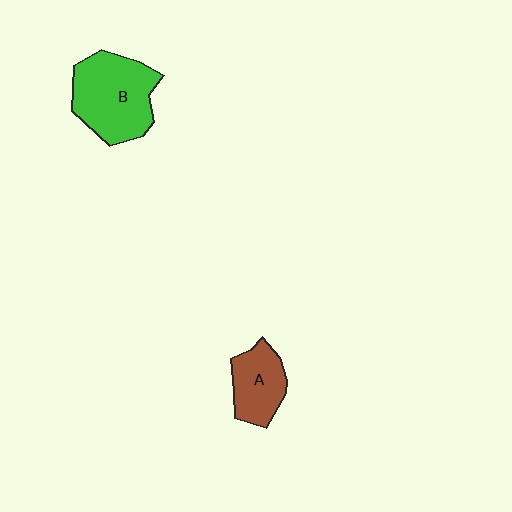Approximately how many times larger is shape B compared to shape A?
Approximately 1.7 times.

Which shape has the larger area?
Shape B (green).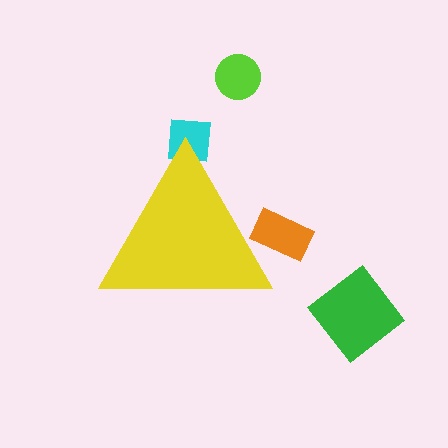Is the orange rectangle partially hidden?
Yes, the orange rectangle is partially hidden behind the yellow triangle.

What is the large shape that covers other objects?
A yellow triangle.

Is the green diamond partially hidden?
No, the green diamond is fully visible.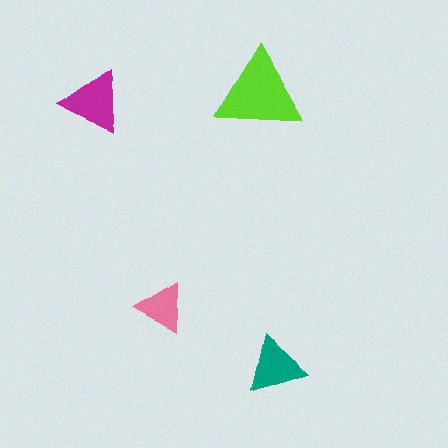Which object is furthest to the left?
The magenta triangle is leftmost.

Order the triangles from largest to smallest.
the lime one, the magenta one, the teal one, the pink one.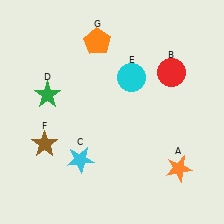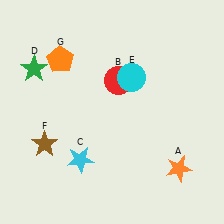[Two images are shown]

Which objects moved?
The objects that moved are: the red circle (B), the green star (D), the orange pentagon (G).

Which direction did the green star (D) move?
The green star (D) moved up.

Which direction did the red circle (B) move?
The red circle (B) moved left.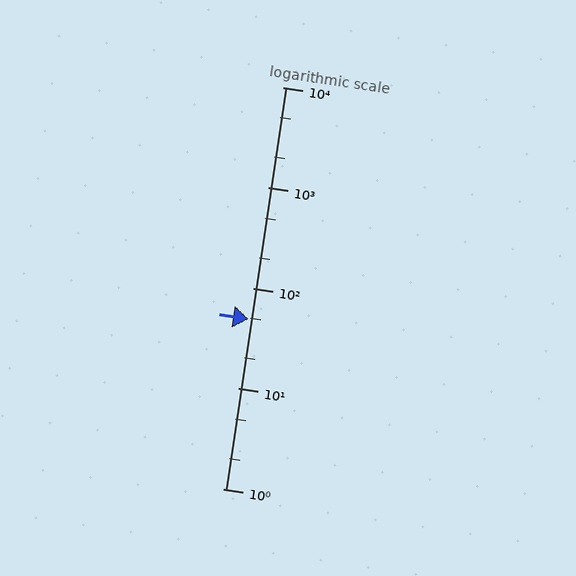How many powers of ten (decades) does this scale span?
The scale spans 4 decades, from 1 to 10000.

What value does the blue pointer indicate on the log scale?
The pointer indicates approximately 49.